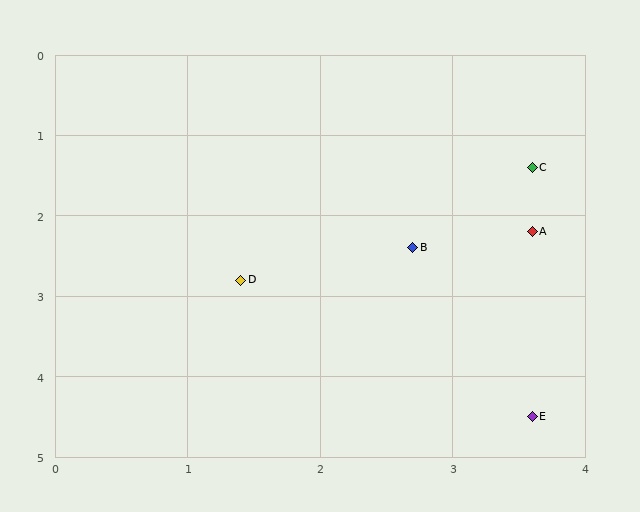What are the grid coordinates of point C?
Point C is at approximately (3.6, 1.4).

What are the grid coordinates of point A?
Point A is at approximately (3.6, 2.2).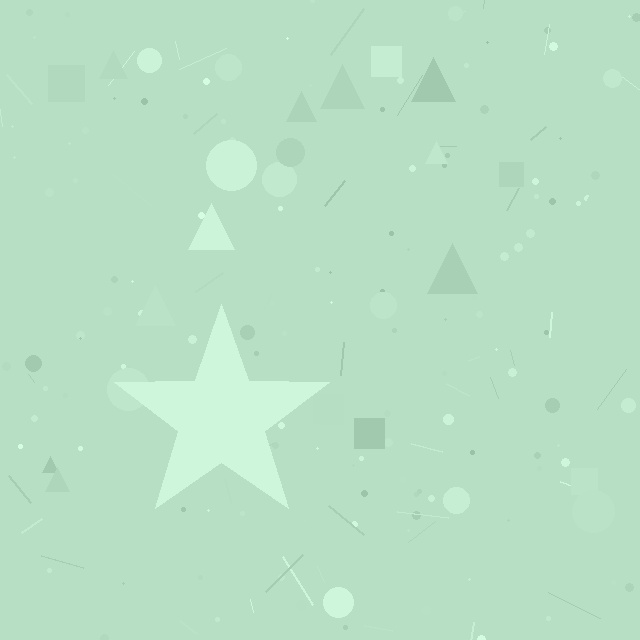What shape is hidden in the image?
A star is hidden in the image.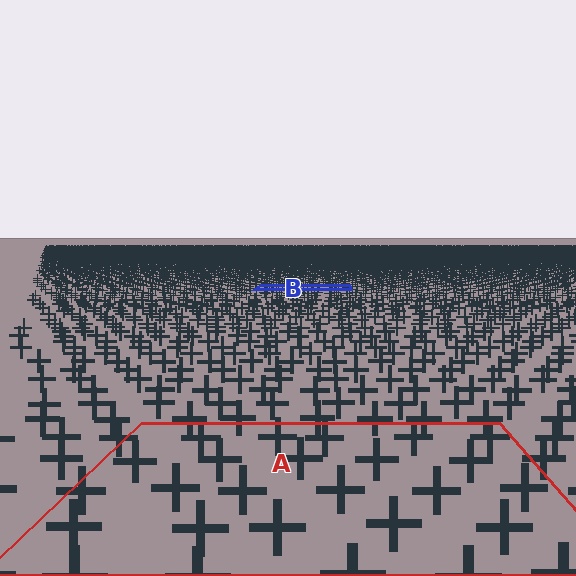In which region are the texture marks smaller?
The texture marks are smaller in region B, because it is farther away.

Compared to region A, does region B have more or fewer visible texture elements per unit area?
Region B has more texture elements per unit area — they are packed more densely because it is farther away.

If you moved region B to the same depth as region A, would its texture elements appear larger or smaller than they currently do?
They would appear larger. At a closer depth, the same texture elements are projected at a bigger on-screen size.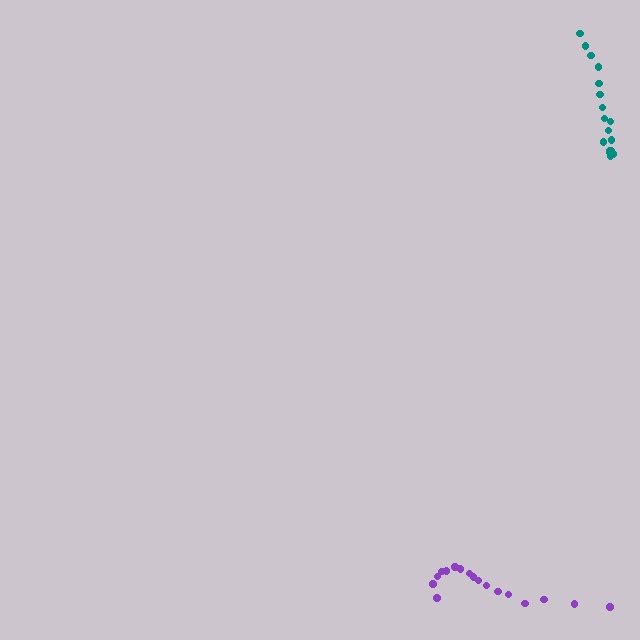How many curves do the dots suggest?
There are 2 distinct paths.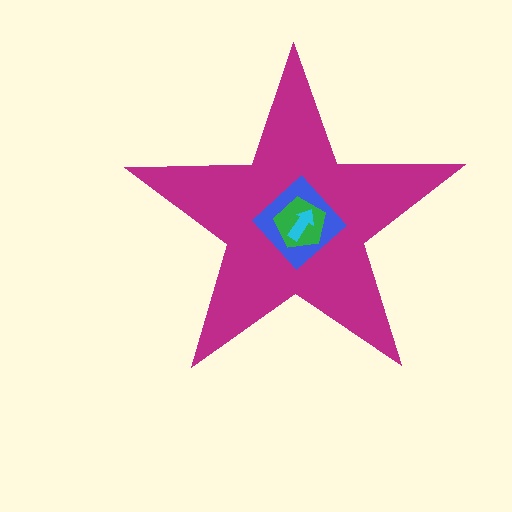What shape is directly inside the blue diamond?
The green pentagon.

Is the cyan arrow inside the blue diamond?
Yes.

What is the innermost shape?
The cyan arrow.